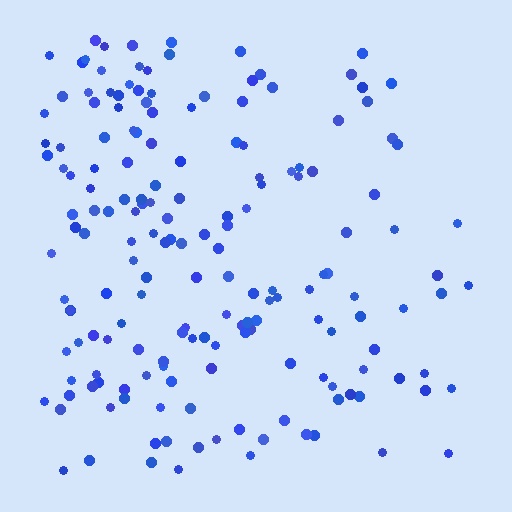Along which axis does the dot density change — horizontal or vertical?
Horizontal.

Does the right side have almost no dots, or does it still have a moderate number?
Still a moderate number, just noticeably fewer than the left.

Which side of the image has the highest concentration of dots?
The left.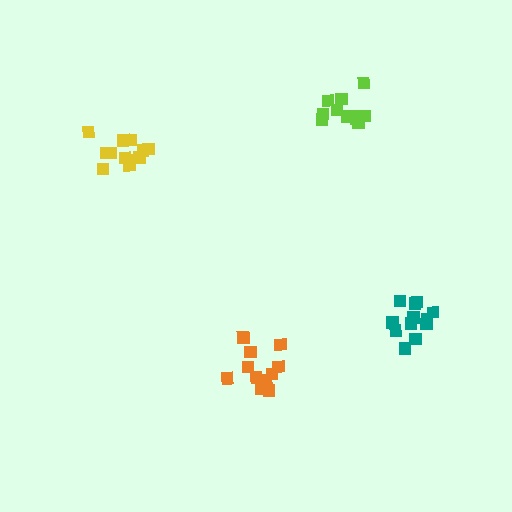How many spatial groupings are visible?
There are 4 spatial groupings.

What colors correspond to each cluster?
The clusters are colored: yellow, orange, lime, teal.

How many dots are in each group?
Group 1: 12 dots, Group 2: 11 dots, Group 3: 13 dots, Group 4: 13 dots (49 total).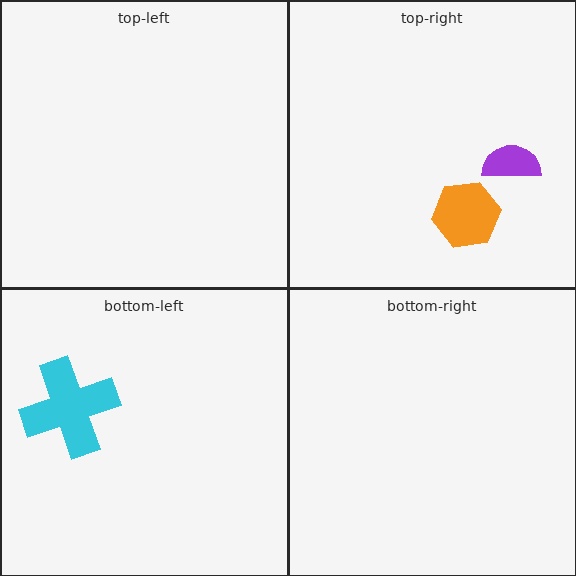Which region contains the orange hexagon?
The top-right region.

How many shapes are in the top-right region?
2.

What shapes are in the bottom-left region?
The cyan cross.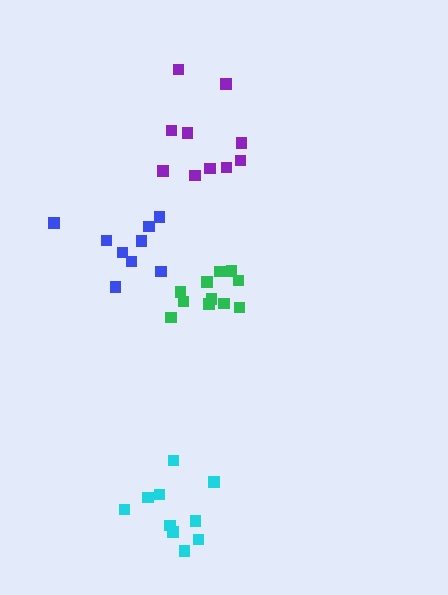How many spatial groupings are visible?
There are 4 spatial groupings.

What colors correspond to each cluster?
The clusters are colored: cyan, purple, green, blue.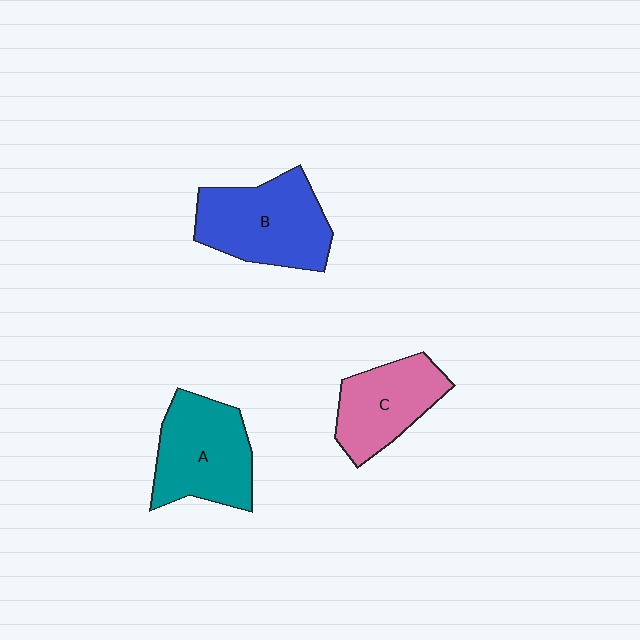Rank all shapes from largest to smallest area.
From largest to smallest: B (blue), A (teal), C (pink).